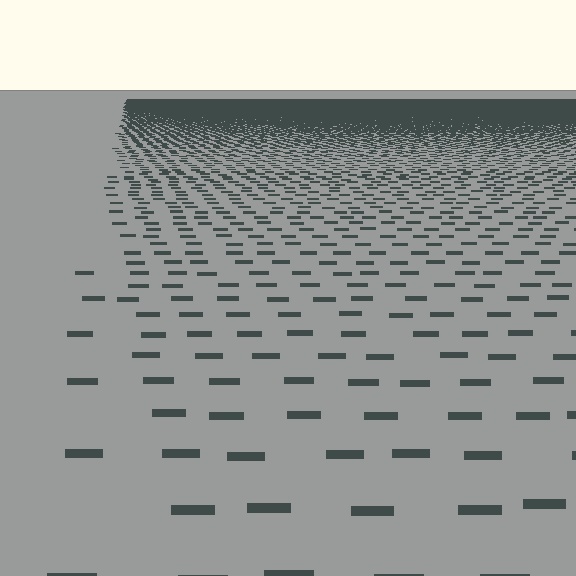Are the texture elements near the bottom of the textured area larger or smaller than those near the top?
Larger. Near the bottom, elements are closer to the viewer and appear at a bigger on-screen size.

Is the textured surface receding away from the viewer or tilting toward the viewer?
The surface is receding away from the viewer. Texture elements get smaller and denser toward the top.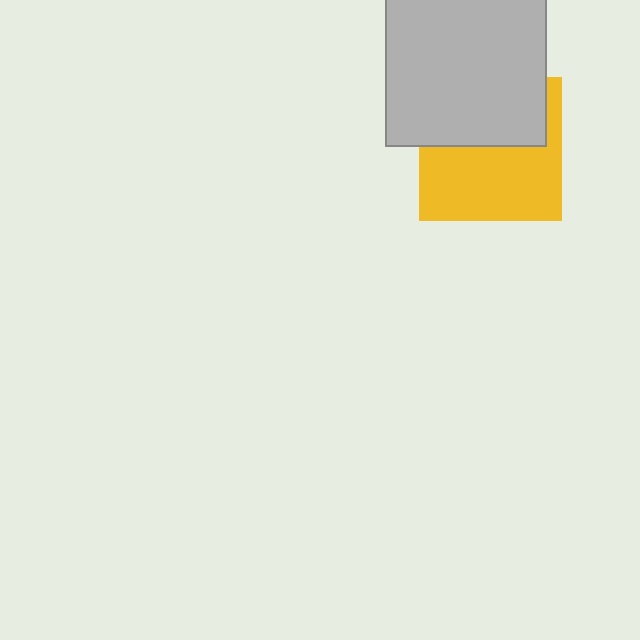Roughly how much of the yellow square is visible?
About half of it is visible (roughly 56%).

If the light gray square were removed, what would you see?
You would see the complete yellow square.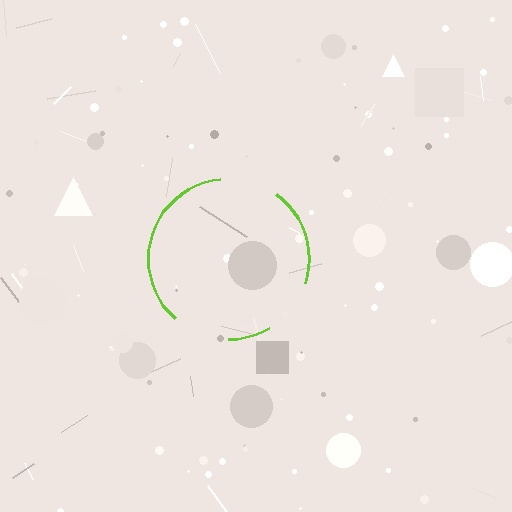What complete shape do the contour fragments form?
The contour fragments form a circle.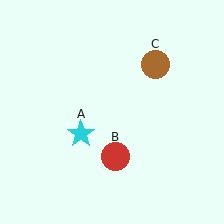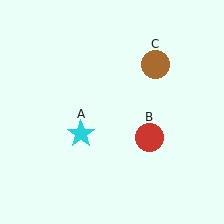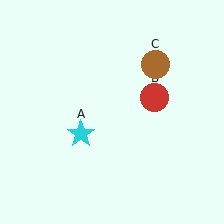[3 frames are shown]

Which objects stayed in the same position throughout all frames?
Cyan star (object A) and brown circle (object C) remained stationary.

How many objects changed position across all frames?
1 object changed position: red circle (object B).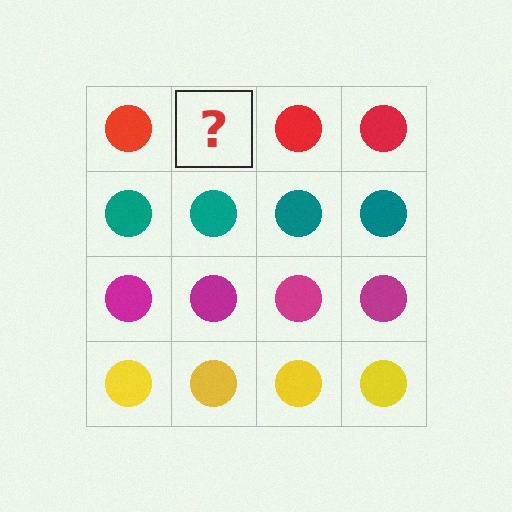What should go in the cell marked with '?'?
The missing cell should contain a red circle.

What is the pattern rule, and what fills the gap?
The rule is that each row has a consistent color. The gap should be filled with a red circle.